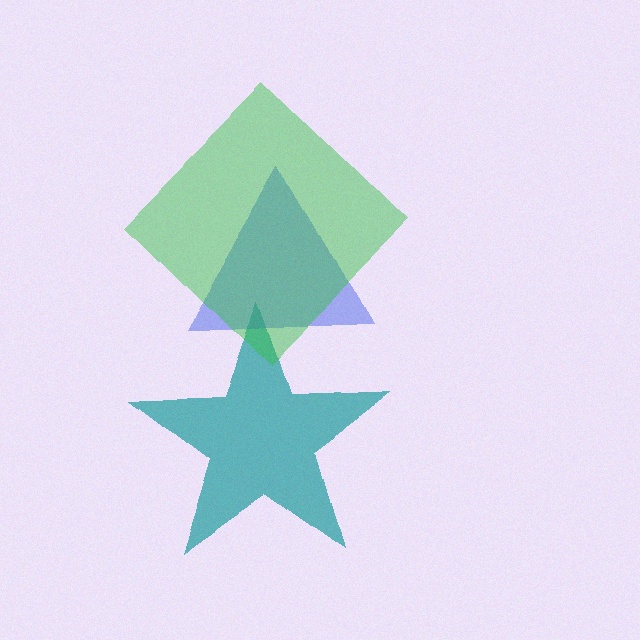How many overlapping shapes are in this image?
There are 3 overlapping shapes in the image.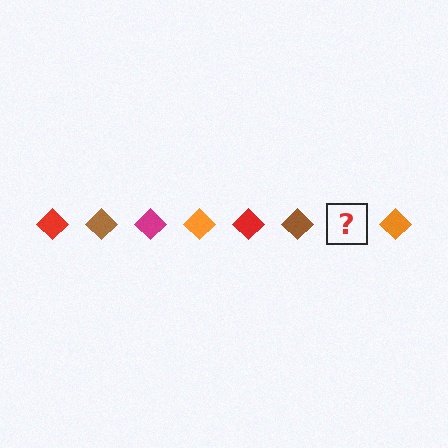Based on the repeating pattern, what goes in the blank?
The blank should be a magenta diamond.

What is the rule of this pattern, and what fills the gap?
The rule is that the pattern cycles through red, brown, magenta, orange diamonds. The gap should be filled with a magenta diamond.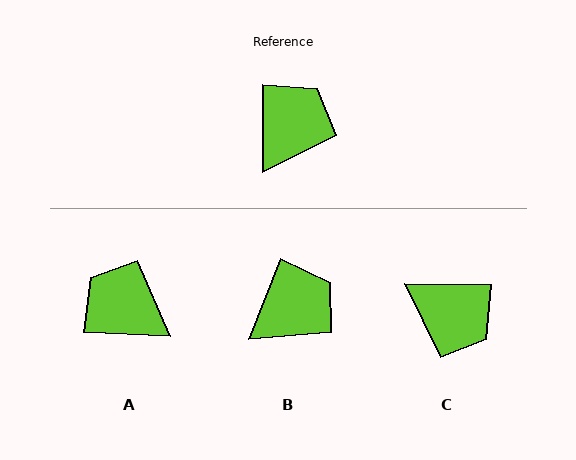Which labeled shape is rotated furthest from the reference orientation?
C, about 91 degrees away.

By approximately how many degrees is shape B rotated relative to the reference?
Approximately 22 degrees clockwise.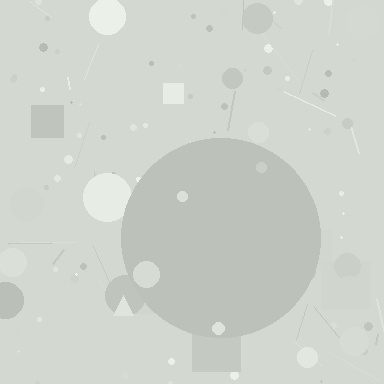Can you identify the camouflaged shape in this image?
The camouflaged shape is a circle.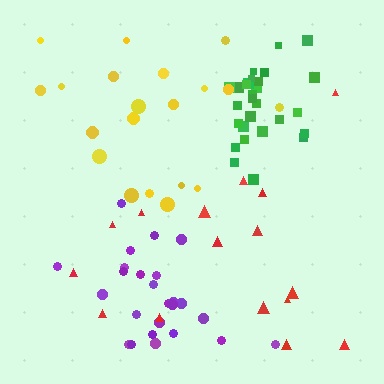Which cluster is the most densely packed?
Green.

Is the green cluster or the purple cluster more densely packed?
Green.